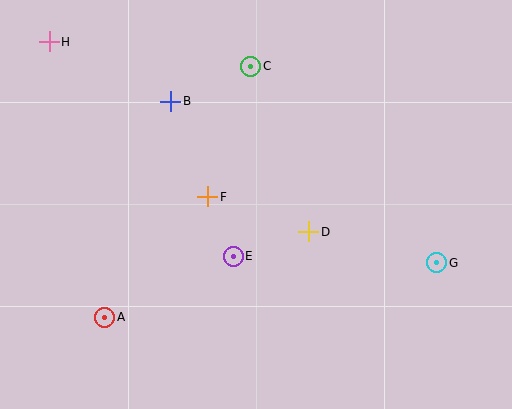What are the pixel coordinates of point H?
Point H is at (49, 42).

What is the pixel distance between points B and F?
The distance between B and F is 102 pixels.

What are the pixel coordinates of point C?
Point C is at (251, 66).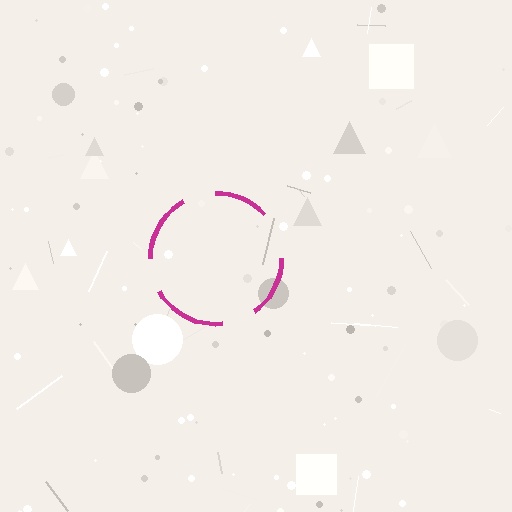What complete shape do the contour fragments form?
The contour fragments form a circle.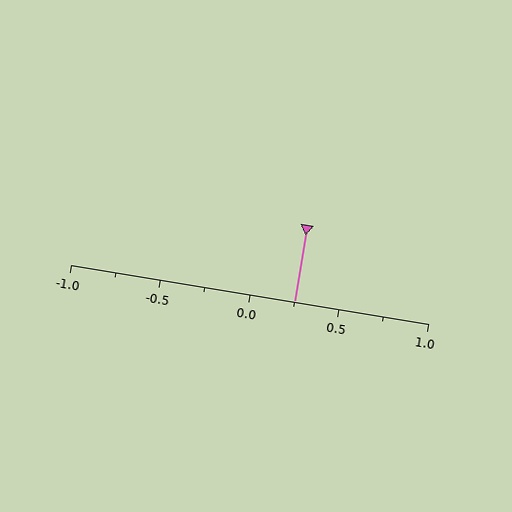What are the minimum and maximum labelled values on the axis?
The axis runs from -1.0 to 1.0.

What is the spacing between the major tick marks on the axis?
The major ticks are spaced 0.5 apart.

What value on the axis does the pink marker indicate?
The marker indicates approximately 0.25.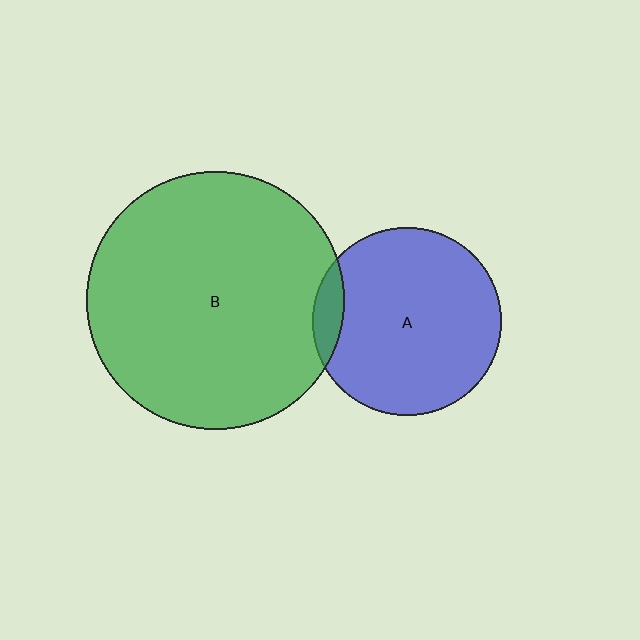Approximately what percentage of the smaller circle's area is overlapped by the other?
Approximately 10%.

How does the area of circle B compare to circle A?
Approximately 1.9 times.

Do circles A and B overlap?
Yes.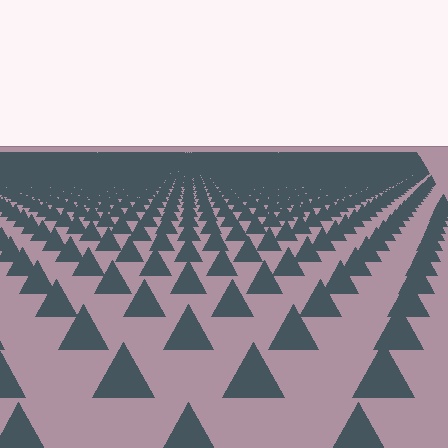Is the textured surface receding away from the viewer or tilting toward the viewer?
The surface is receding away from the viewer. Texture elements get smaller and denser toward the top.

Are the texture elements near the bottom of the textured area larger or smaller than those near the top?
Larger. Near the bottom, elements are closer to the viewer and appear at a bigger on-screen size.